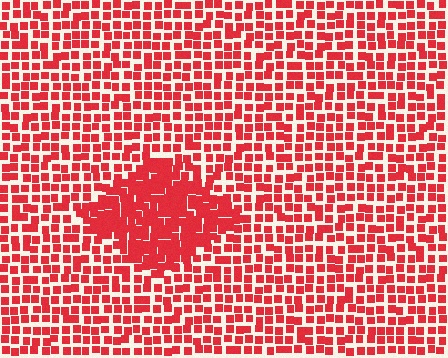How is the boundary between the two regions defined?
The boundary is defined by a change in element density (approximately 1.8x ratio). All elements are the same color, size, and shape.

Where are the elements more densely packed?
The elements are more densely packed inside the diamond boundary.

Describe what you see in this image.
The image contains small red elements arranged at two different densities. A diamond-shaped region is visible where the elements are more densely packed than the surrounding area.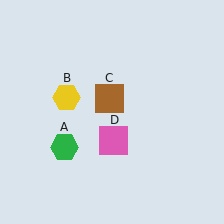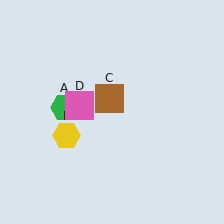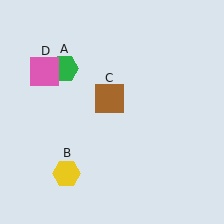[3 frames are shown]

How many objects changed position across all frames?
3 objects changed position: green hexagon (object A), yellow hexagon (object B), pink square (object D).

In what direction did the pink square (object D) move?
The pink square (object D) moved up and to the left.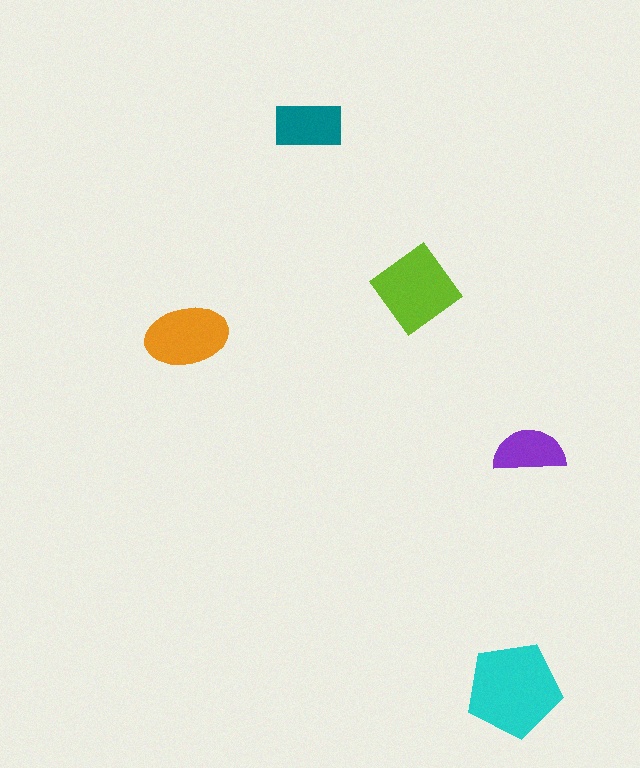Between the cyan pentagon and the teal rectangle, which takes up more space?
The cyan pentagon.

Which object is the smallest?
The purple semicircle.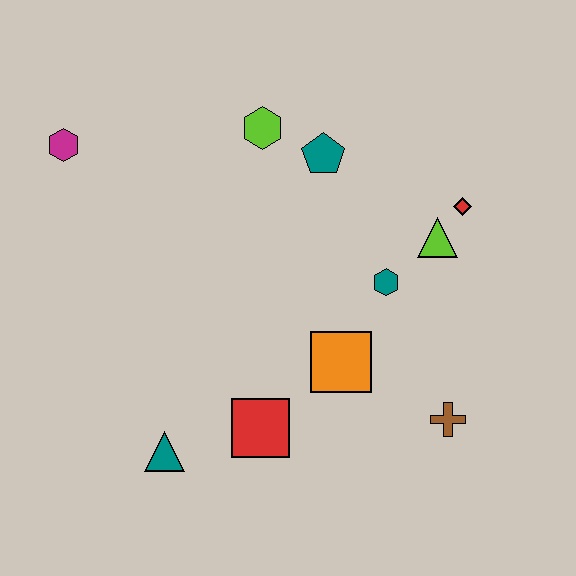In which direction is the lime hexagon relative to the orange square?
The lime hexagon is above the orange square.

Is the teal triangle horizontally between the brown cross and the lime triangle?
No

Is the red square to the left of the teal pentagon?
Yes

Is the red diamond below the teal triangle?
No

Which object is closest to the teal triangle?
The red square is closest to the teal triangle.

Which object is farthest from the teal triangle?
The red diamond is farthest from the teal triangle.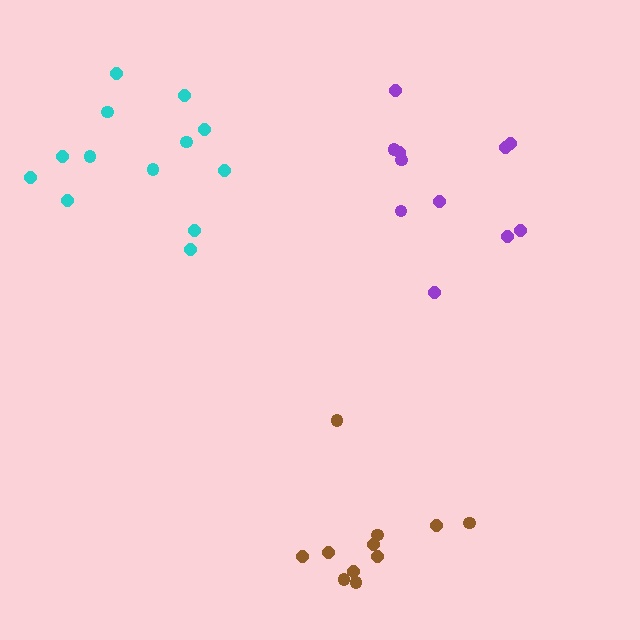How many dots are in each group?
Group 1: 13 dots, Group 2: 11 dots, Group 3: 11 dots (35 total).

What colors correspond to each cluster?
The clusters are colored: cyan, brown, purple.